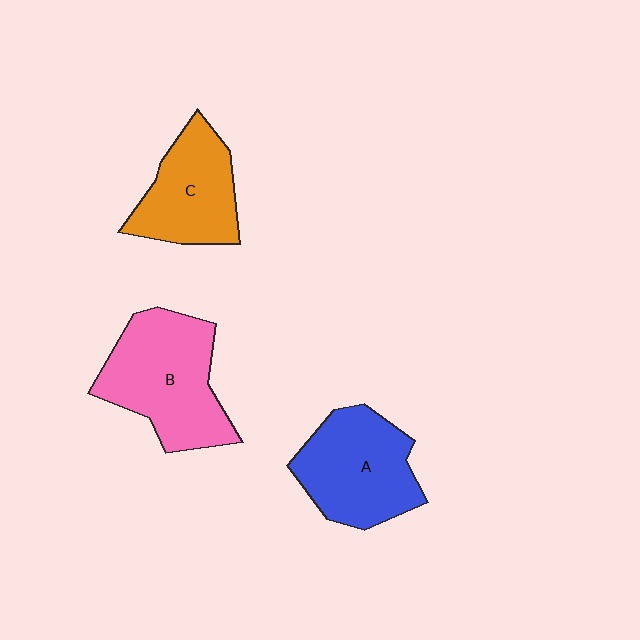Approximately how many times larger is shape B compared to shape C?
Approximately 1.3 times.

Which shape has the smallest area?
Shape C (orange).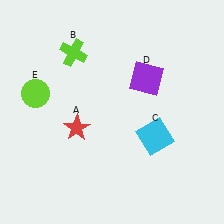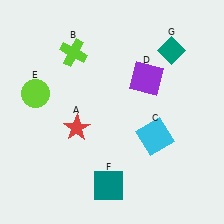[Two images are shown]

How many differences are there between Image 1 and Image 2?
There are 2 differences between the two images.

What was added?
A teal square (F), a teal diamond (G) were added in Image 2.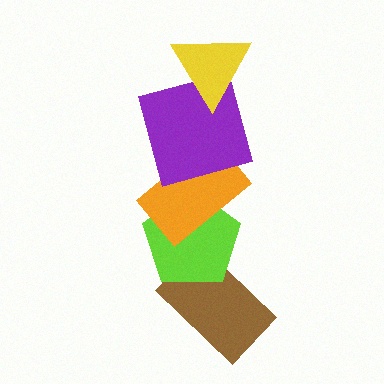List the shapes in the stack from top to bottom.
From top to bottom: the yellow triangle, the purple square, the orange rectangle, the lime pentagon, the brown rectangle.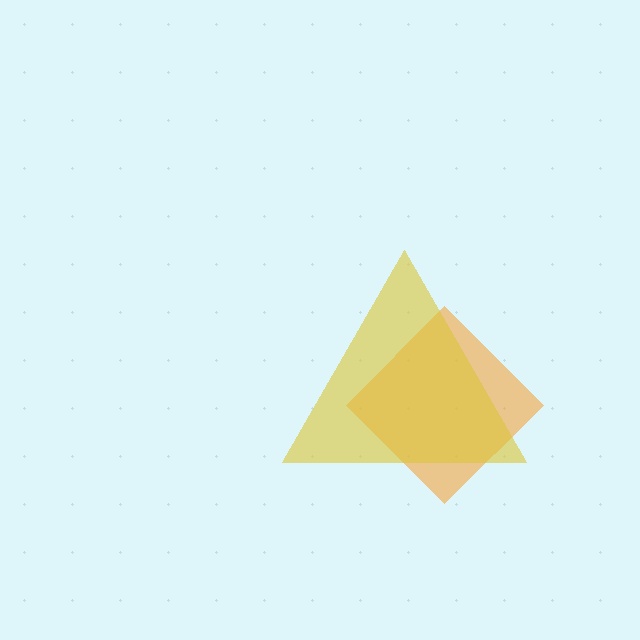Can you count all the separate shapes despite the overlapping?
Yes, there are 2 separate shapes.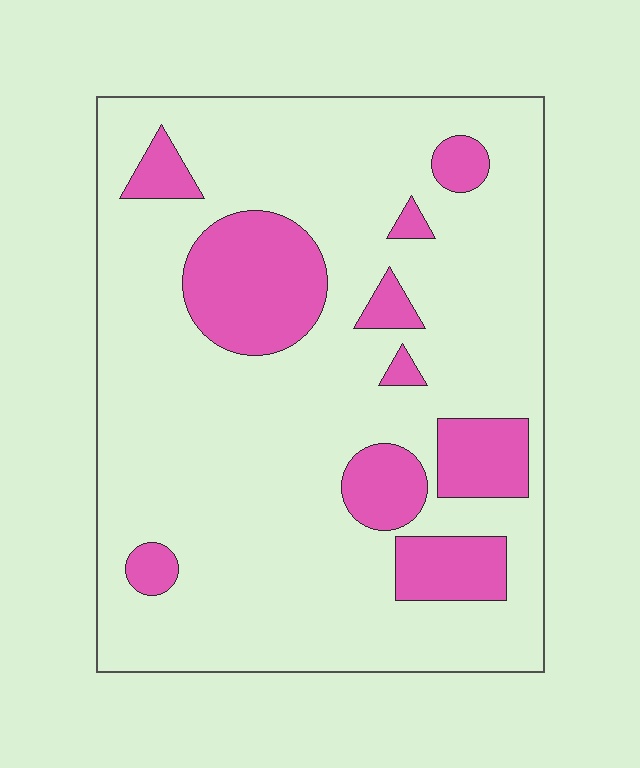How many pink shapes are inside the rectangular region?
10.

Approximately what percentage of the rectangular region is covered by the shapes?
Approximately 20%.